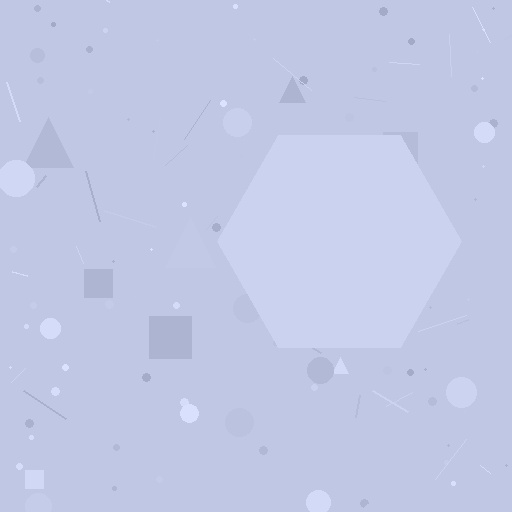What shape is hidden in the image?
A hexagon is hidden in the image.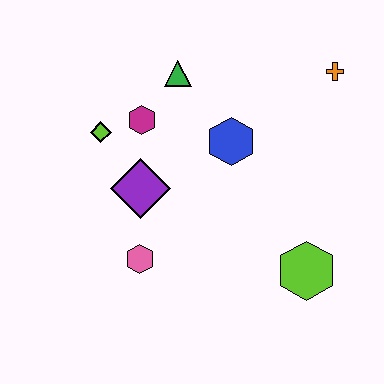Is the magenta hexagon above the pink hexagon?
Yes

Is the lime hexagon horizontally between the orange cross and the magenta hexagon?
Yes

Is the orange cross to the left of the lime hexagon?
No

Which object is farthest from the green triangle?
The lime hexagon is farthest from the green triangle.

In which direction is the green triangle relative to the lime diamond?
The green triangle is to the right of the lime diamond.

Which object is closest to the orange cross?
The blue hexagon is closest to the orange cross.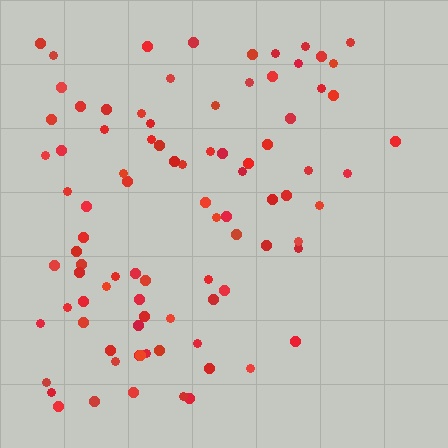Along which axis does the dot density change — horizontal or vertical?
Horizontal.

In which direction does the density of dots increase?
From right to left, with the left side densest.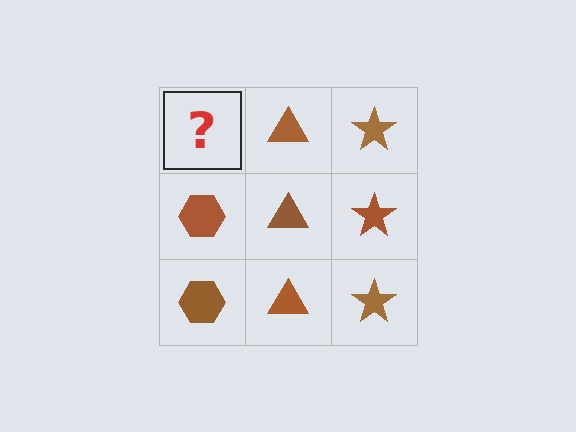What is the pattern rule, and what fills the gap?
The rule is that each column has a consistent shape. The gap should be filled with a brown hexagon.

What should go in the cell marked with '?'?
The missing cell should contain a brown hexagon.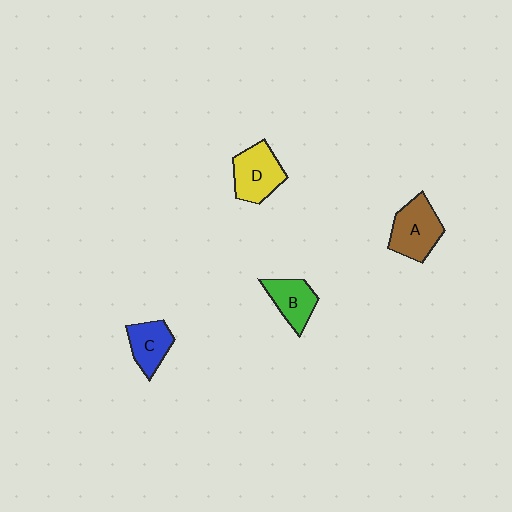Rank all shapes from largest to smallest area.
From largest to smallest: A (brown), D (yellow), B (green), C (blue).